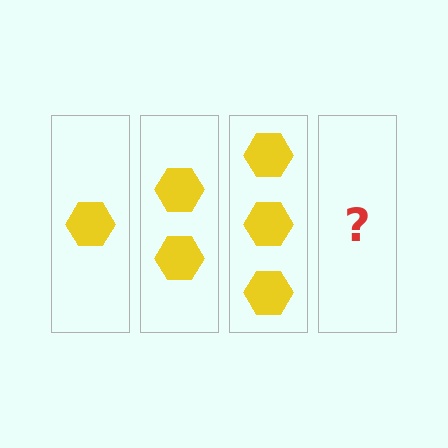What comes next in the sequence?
The next element should be 4 hexagons.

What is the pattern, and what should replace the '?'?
The pattern is that each step adds one more hexagon. The '?' should be 4 hexagons.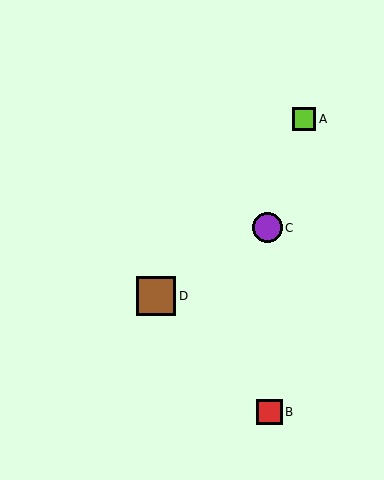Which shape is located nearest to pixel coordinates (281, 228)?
The purple circle (labeled C) at (267, 228) is nearest to that location.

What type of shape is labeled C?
Shape C is a purple circle.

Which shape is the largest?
The brown square (labeled D) is the largest.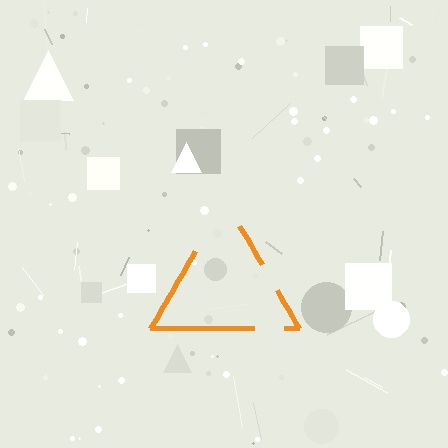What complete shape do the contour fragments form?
The contour fragments form a triangle.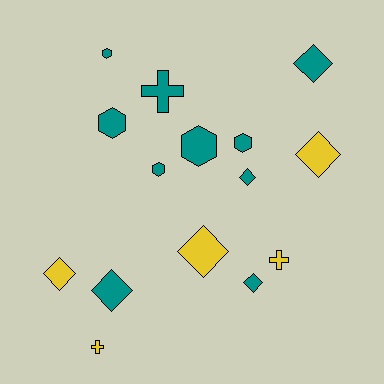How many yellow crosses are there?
There are 2 yellow crosses.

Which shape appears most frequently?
Diamond, with 7 objects.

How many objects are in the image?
There are 15 objects.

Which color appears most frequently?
Teal, with 10 objects.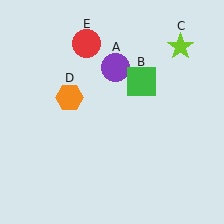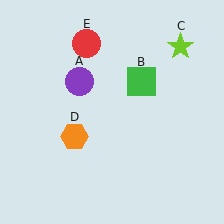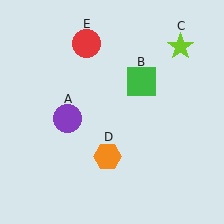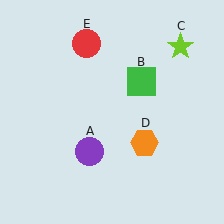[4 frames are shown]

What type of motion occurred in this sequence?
The purple circle (object A), orange hexagon (object D) rotated counterclockwise around the center of the scene.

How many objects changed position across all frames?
2 objects changed position: purple circle (object A), orange hexagon (object D).